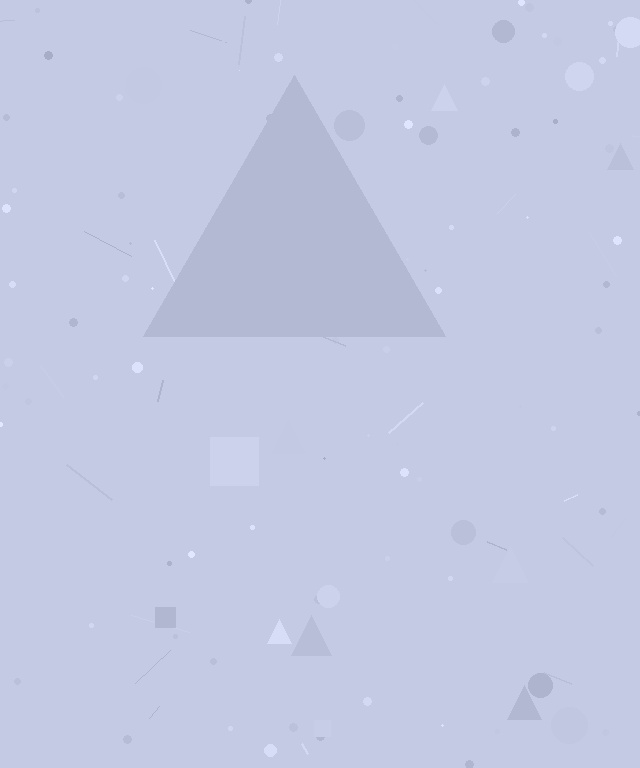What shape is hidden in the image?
A triangle is hidden in the image.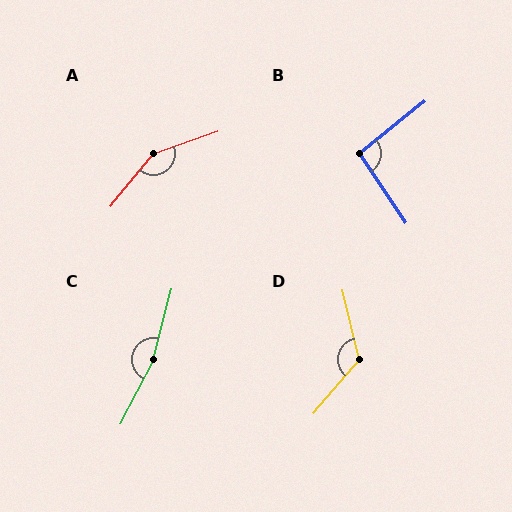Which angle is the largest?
C, at approximately 168 degrees.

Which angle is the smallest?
B, at approximately 95 degrees.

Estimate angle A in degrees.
Approximately 148 degrees.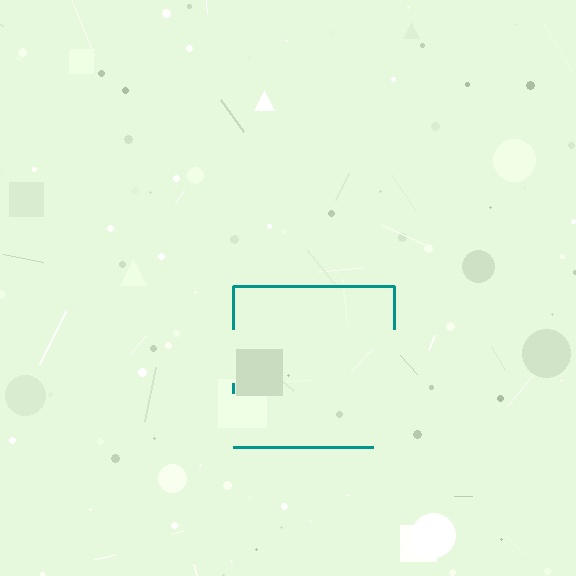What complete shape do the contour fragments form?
The contour fragments form a square.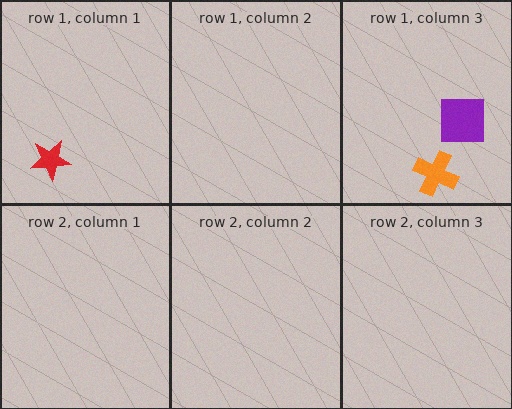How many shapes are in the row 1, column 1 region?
1.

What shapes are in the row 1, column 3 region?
The orange cross, the purple square.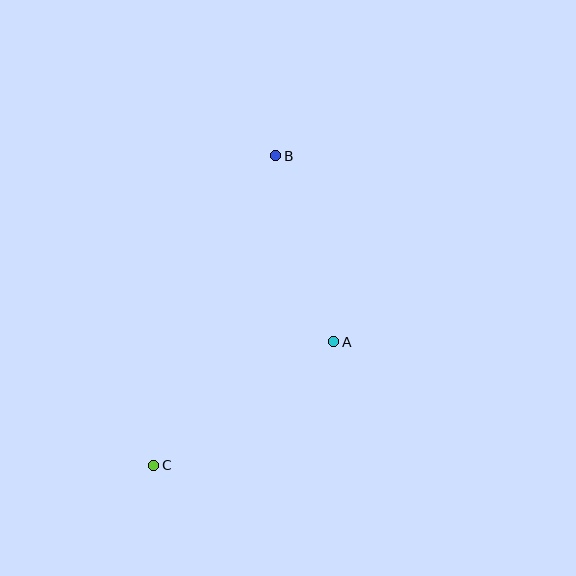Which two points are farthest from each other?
Points B and C are farthest from each other.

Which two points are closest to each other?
Points A and B are closest to each other.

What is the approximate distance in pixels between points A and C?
The distance between A and C is approximately 218 pixels.